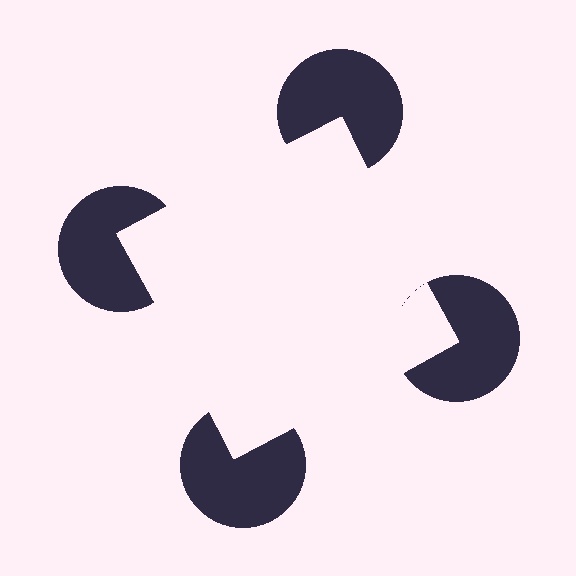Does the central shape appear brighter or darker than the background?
It typically appears slightly brighter than the background, even though no actual brightness change is drawn.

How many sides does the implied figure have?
4 sides.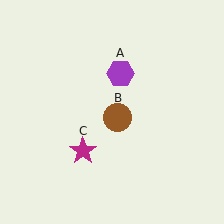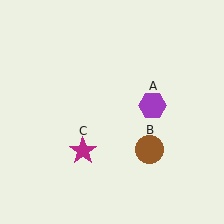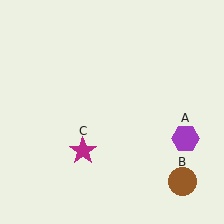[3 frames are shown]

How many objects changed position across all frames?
2 objects changed position: purple hexagon (object A), brown circle (object B).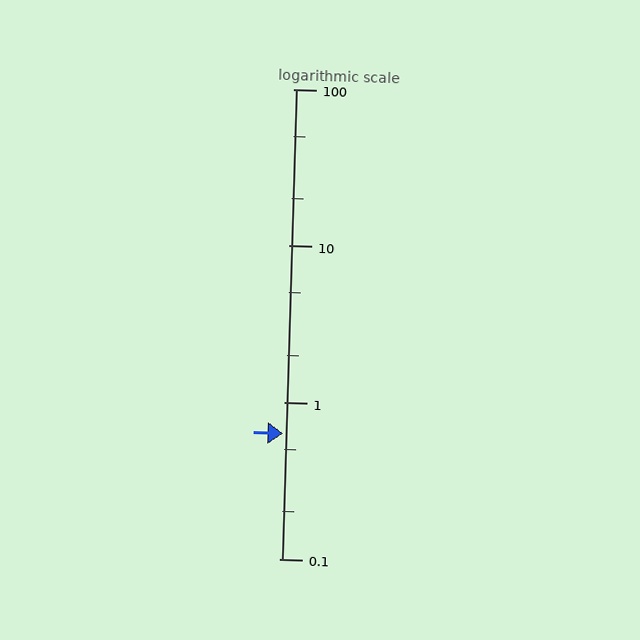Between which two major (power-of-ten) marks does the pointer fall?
The pointer is between 0.1 and 1.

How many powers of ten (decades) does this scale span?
The scale spans 3 decades, from 0.1 to 100.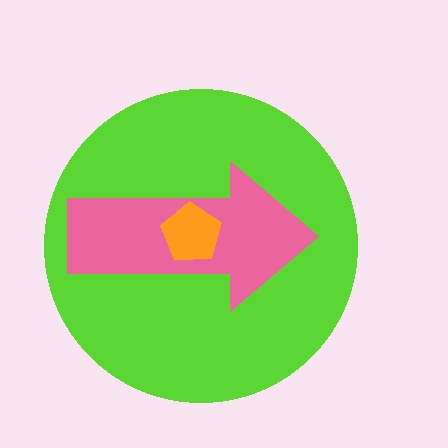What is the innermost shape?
The orange pentagon.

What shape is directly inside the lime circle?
The pink arrow.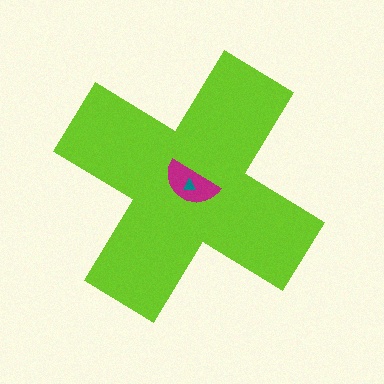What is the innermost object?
The teal triangle.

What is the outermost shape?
The lime cross.